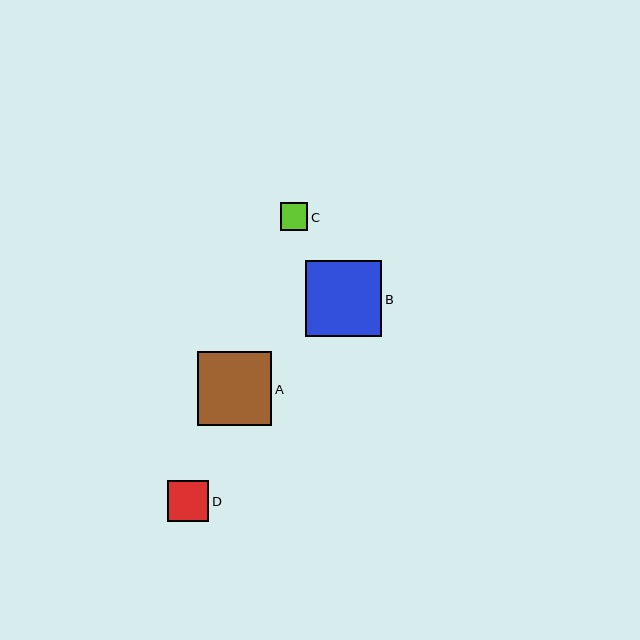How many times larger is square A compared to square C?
Square A is approximately 2.7 times the size of square C.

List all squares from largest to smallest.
From largest to smallest: B, A, D, C.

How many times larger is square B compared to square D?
Square B is approximately 1.8 times the size of square D.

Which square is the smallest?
Square C is the smallest with a size of approximately 28 pixels.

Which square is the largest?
Square B is the largest with a size of approximately 76 pixels.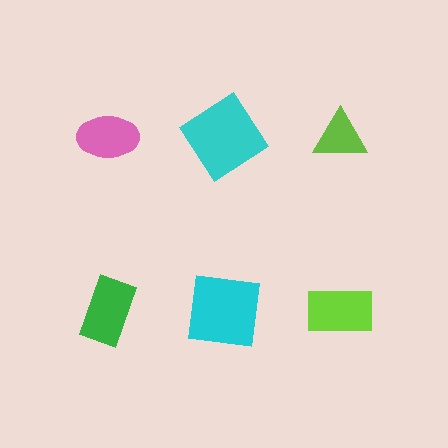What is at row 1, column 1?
A pink ellipse.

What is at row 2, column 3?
A lime rectangle.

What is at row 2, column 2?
A cyan square.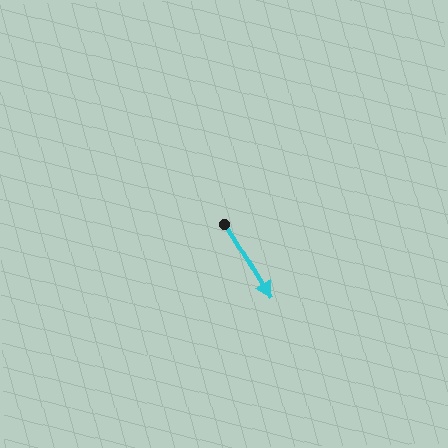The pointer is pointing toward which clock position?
Roughly 5 o'clock.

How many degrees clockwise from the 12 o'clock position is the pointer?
Approximately 148 degrees.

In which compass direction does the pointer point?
Southeast.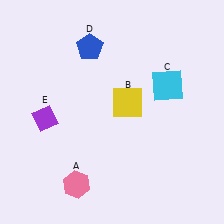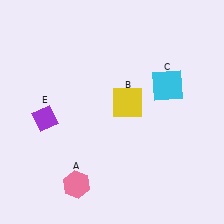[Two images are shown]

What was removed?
The blue pentagon (D) was removed in Image 2.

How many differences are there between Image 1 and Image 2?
There is 1 difference between the two images.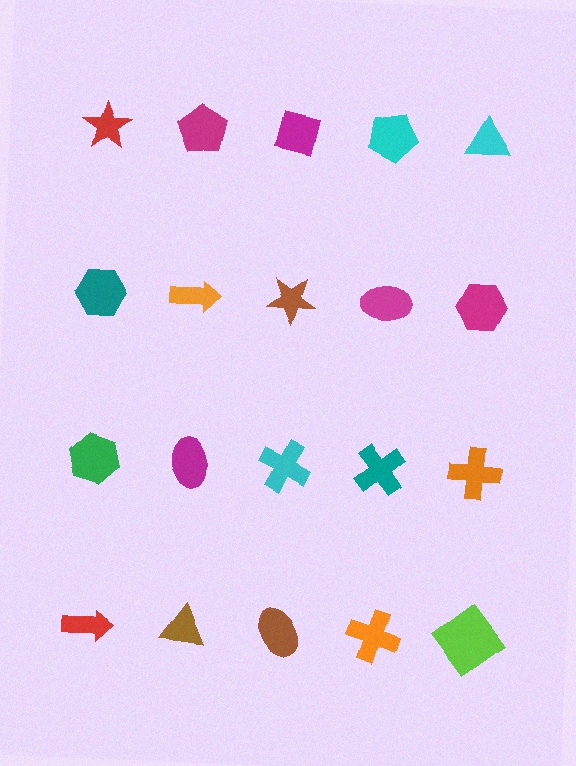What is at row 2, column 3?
A brown star.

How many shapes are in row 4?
5 shapes.